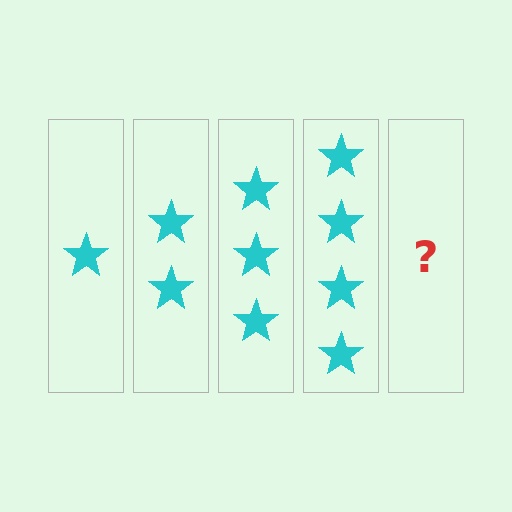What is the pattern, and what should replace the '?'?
The pattern is that each step adds one more star. The '?' should be 5 stars.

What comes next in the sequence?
The next element should be 5 stars.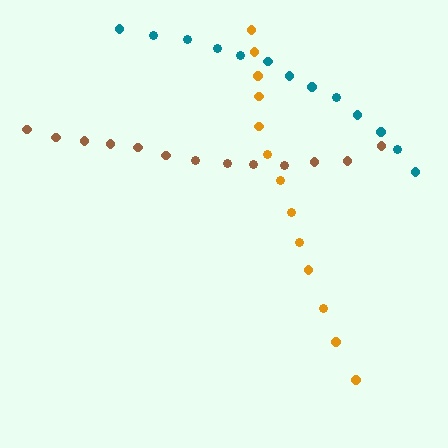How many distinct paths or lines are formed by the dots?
There are 3 distinct paths.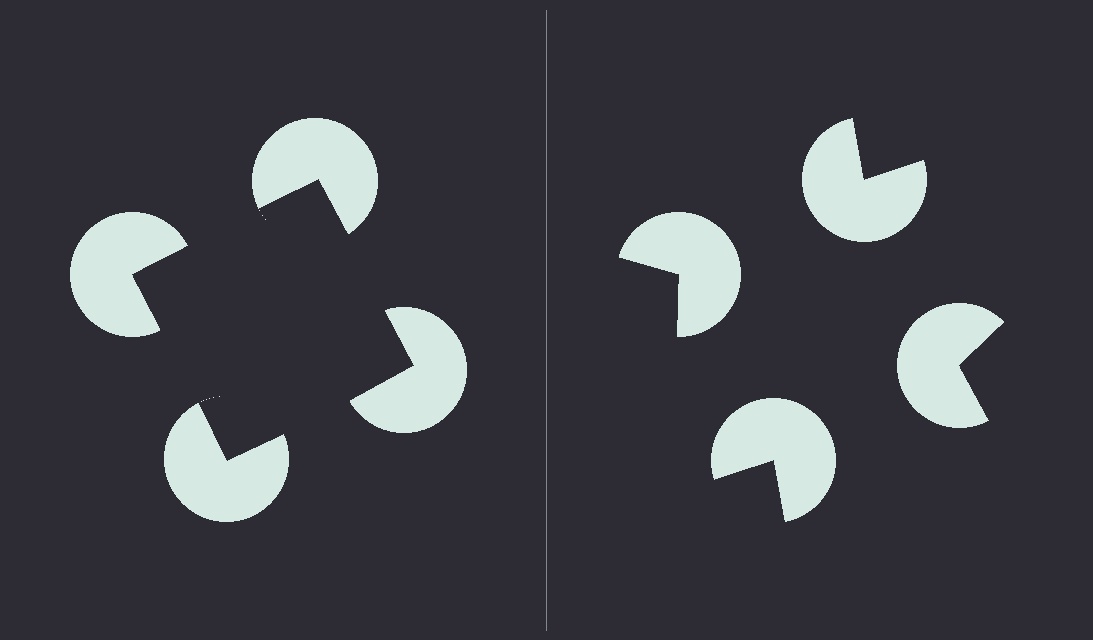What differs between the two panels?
The pac-man discs are positioned identically on both sides; only the wedge orientations differ. On the left they align to a square; on the right they are misaligned.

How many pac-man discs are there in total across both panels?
8 — 4 on each side.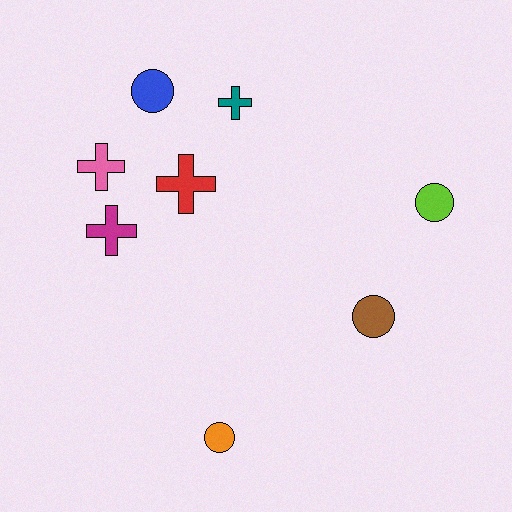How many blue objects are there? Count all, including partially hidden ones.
There is 1 blue object.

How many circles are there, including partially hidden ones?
There are 4 circles.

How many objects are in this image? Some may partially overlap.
There are 8 objects.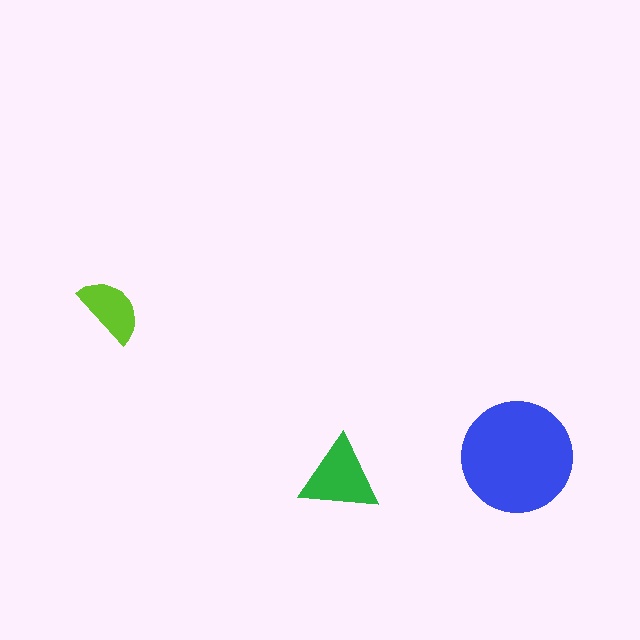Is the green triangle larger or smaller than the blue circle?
Smaller.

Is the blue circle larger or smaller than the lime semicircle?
Larger.